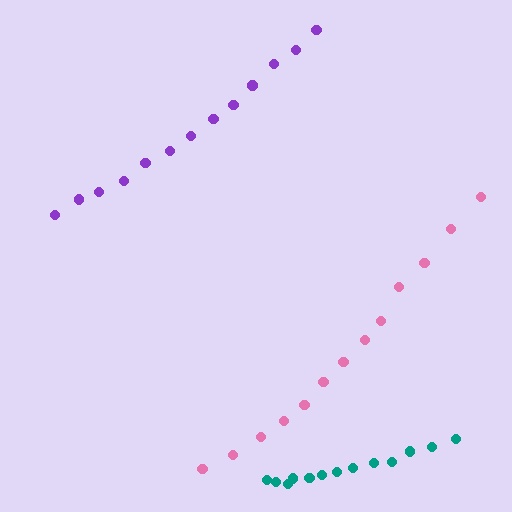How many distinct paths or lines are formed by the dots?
There are 3 distinct paths.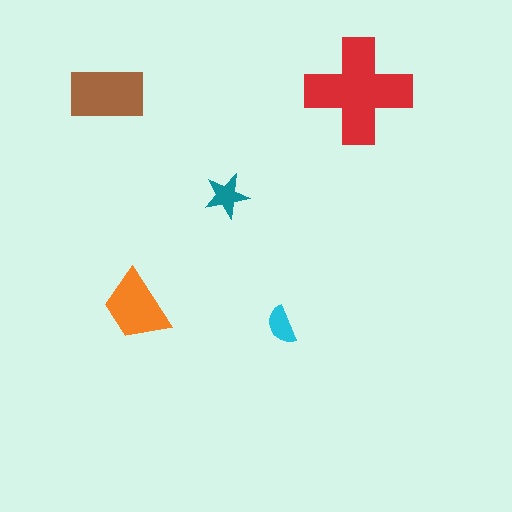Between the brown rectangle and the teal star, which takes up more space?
The brown rectangle.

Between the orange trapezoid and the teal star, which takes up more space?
The orange trapezoid.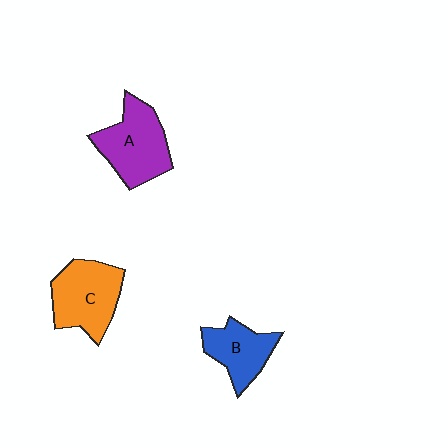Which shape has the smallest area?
Shape B (blue).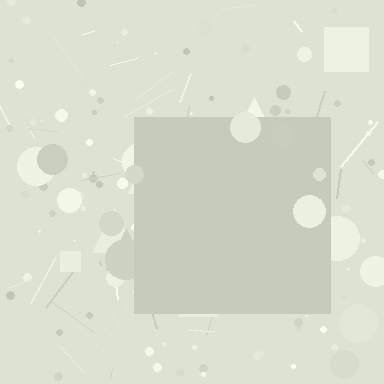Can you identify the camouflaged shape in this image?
The camouflaged shape is a square.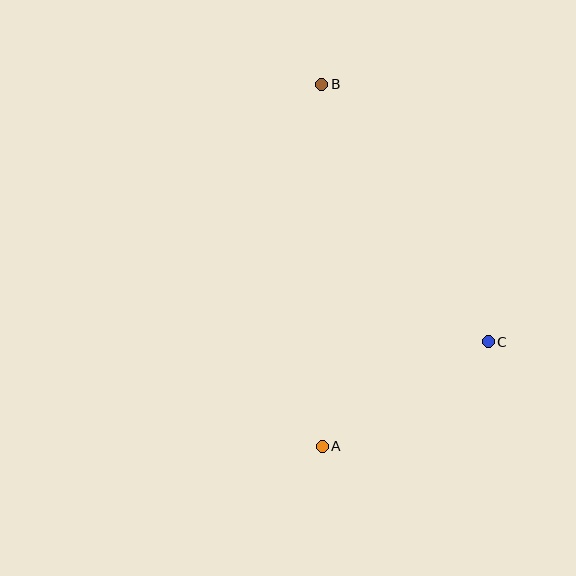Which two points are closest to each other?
Points A and C are closest to each other.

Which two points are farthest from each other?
Points A and B are farthest from each other.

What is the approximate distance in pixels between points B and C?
The distance between B and C is approximately 306 pixels.